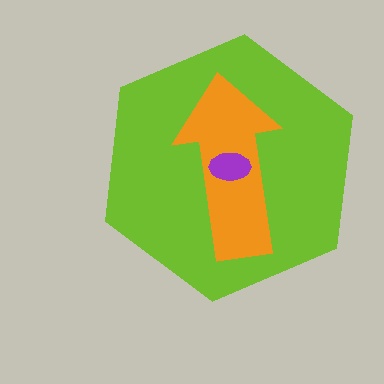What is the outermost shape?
The lime hexagon.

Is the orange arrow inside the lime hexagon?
Yes.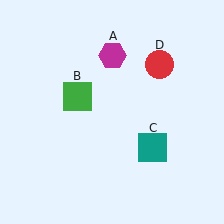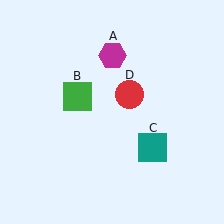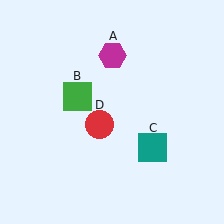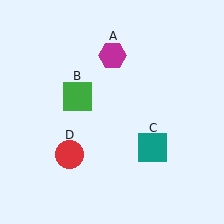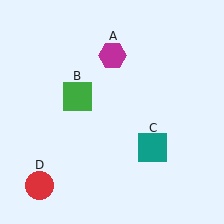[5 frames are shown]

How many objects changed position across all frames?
1 object changed position: red circle (object D).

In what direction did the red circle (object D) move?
The red circle (object D) moved down and to the left.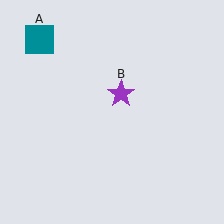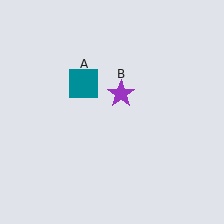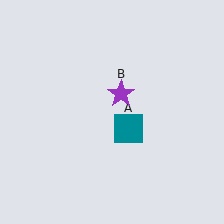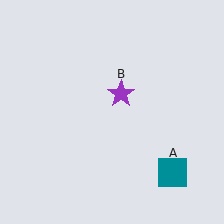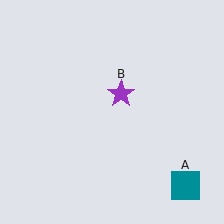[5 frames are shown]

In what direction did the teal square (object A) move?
The teal square (object A) moved down and to the right.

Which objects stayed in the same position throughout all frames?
Purple star (object B) remained stationary.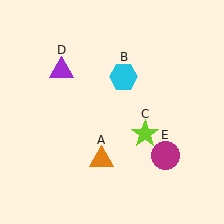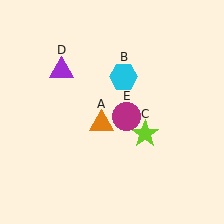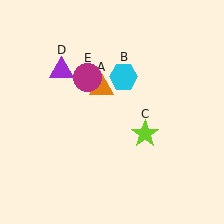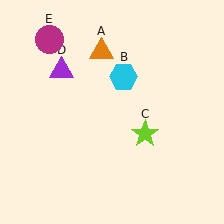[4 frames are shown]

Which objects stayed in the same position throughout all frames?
Cyan hexagon (object B) and lime star (object C) and purple triangle (object D) remained stationary.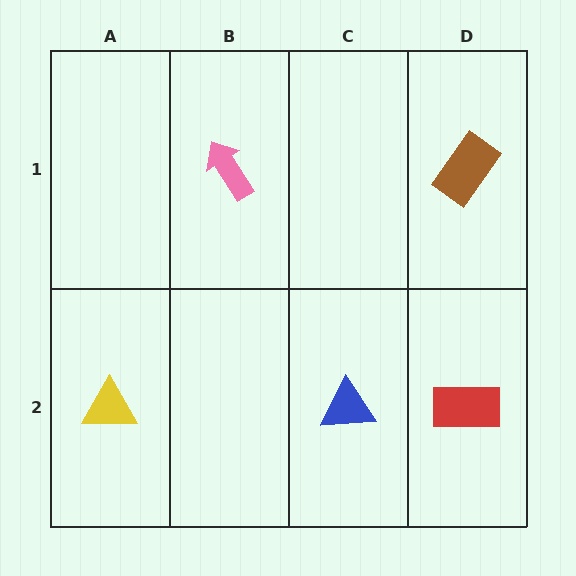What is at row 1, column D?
A brown rectangle.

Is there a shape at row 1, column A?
No, that cell is empty.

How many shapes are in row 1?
2 shapes.